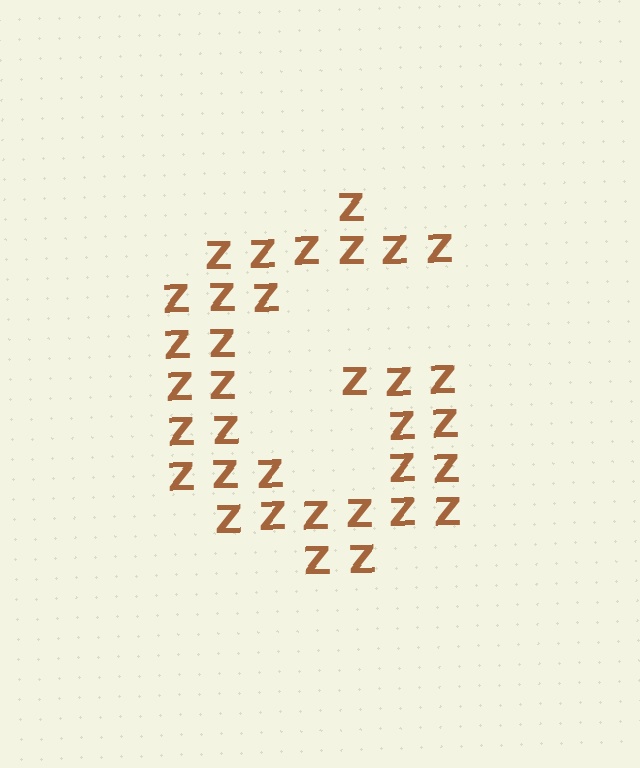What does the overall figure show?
The overall figure shows the letter G.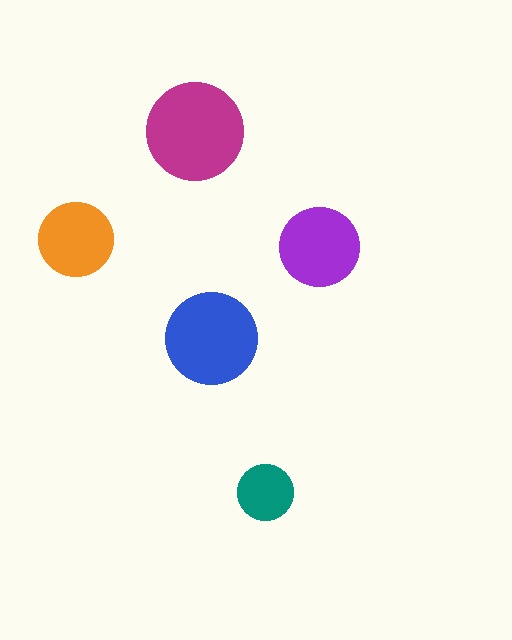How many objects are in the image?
There are 5 objects in the image.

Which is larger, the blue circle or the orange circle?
The blue one.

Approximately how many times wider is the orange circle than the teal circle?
About 1.5 times wider.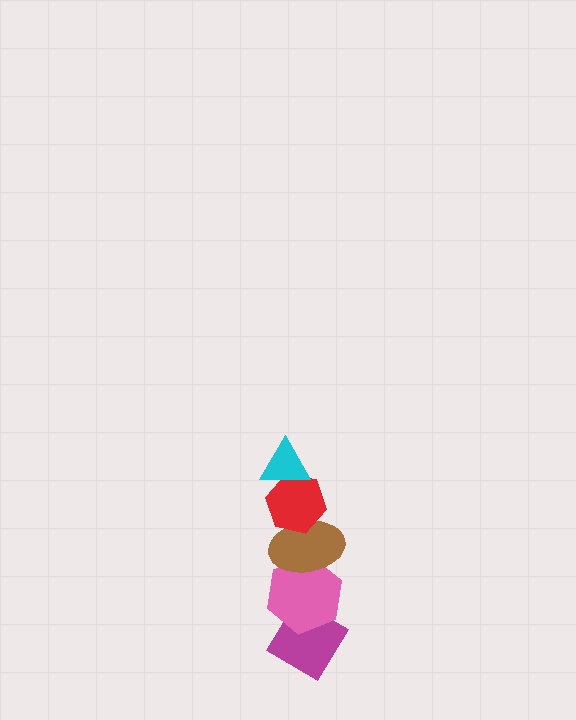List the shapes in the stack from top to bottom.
From top to bottom: the cyan triangle, the red hexagon, the brown ellipse, the pink hexagon, the magenta diamond.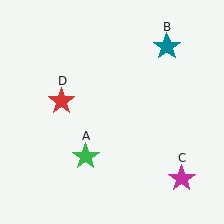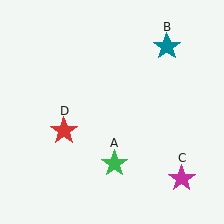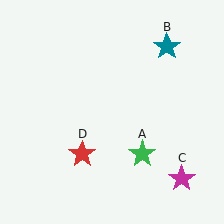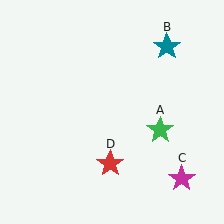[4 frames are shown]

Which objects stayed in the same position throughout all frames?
Teal star (object B) and magenta star (object C) remained stationary.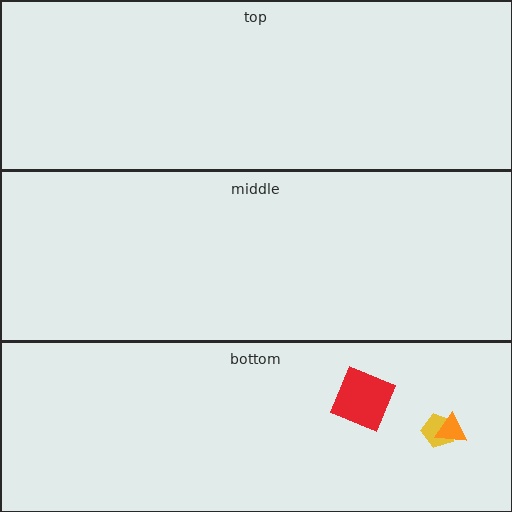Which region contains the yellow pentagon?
The bottom region.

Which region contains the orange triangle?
The bottom region.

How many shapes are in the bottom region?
3.